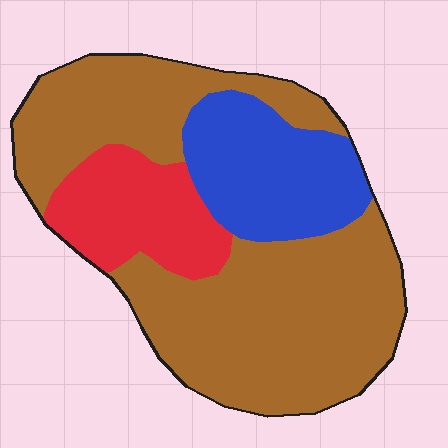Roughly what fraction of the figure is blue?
Blue takes up between a sixth and a third of the figure.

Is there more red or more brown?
Brown.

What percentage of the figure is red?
Red takes up about one sixth (1/6) of the figure.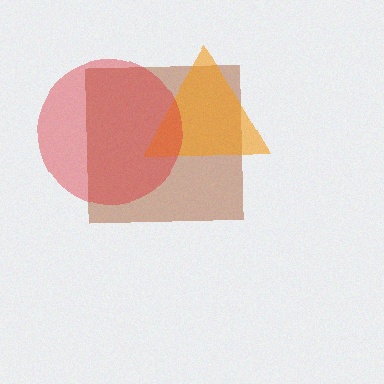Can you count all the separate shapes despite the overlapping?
Yes, there are 3 separate shapes.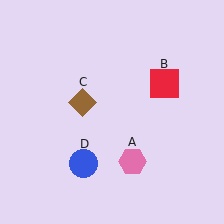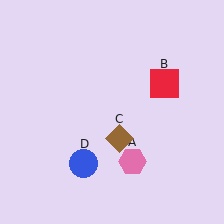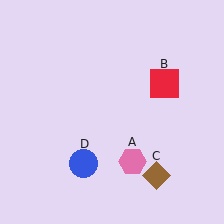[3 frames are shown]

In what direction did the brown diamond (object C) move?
The brown diamond (object C) moved down and to the right.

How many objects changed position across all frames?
1 object changed position: brown diamond (object C).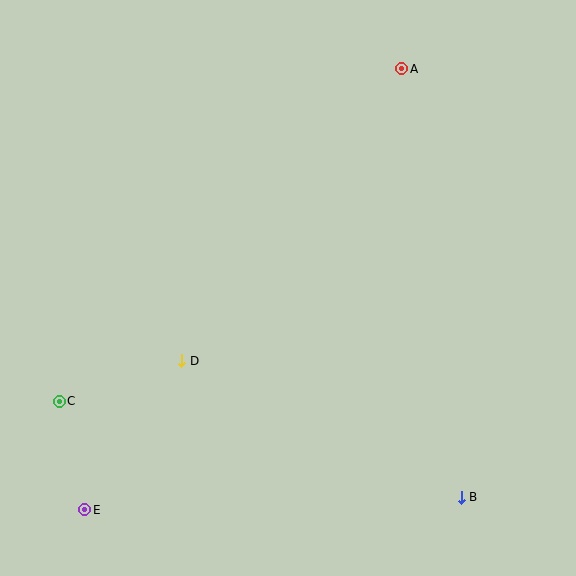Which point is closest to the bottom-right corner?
Point B is closest to the bottom-right corner.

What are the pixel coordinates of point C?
Point C is at (59, 401).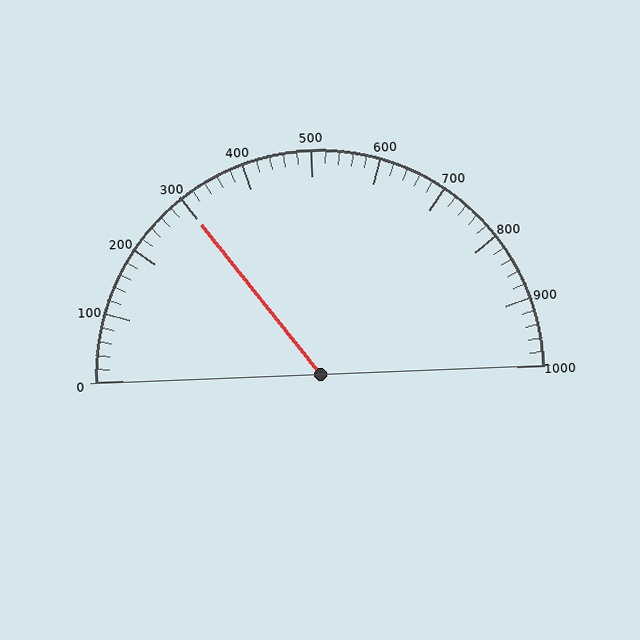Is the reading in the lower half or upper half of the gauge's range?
The reading is in the lower half of the range (0 to 1000).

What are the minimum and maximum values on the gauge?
The gauge ranges from 0 to 1000.